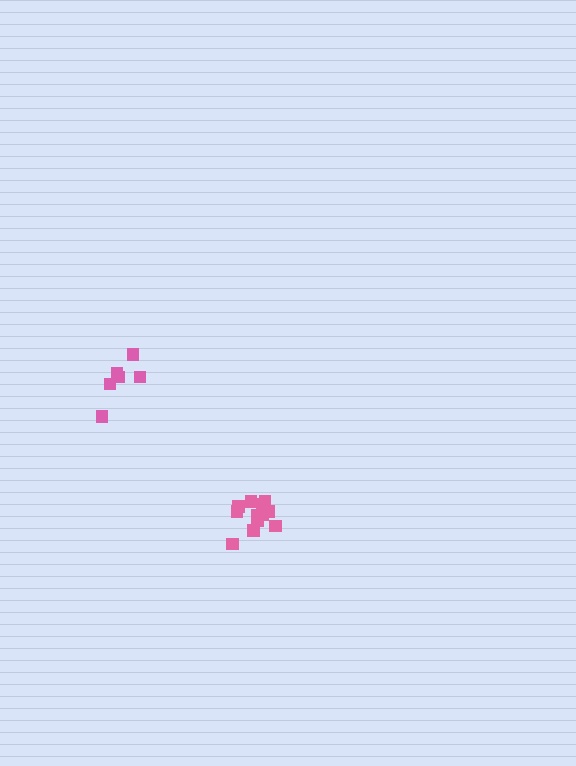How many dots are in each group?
Group 1: 6 dots, Group 2: 12 dots (18 total).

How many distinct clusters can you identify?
There are 2 distinct clusters.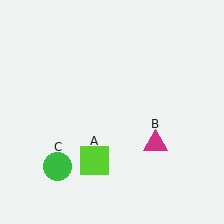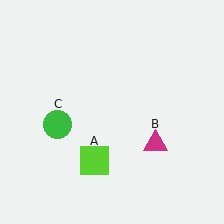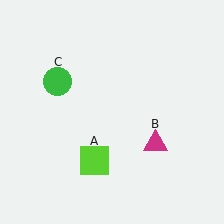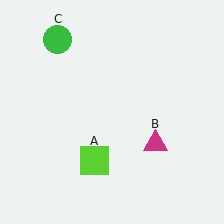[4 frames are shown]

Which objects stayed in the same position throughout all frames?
Lime square (object A) and magenta triangle (object B) remained stationary.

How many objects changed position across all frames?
1 object changed position: green circle (object C).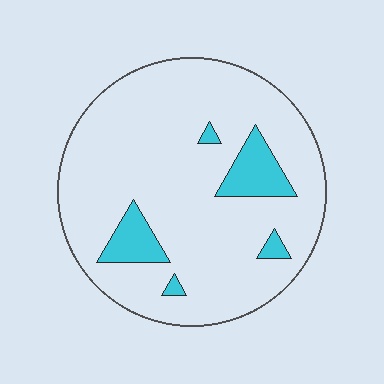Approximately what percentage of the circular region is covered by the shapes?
Approximately 10%.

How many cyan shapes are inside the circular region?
5.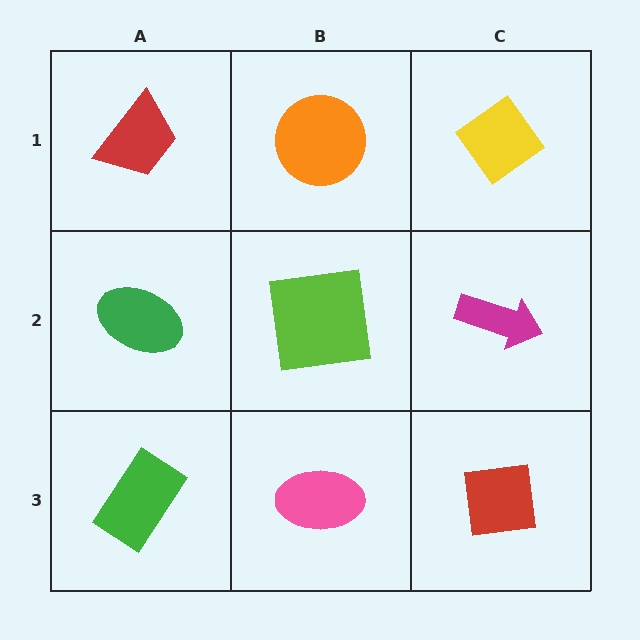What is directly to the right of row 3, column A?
A pink ellipse.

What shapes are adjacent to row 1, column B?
A lime square (row 2, column B), a red trapezoid (row 1, column A), a yellow diamond (row 1, column C).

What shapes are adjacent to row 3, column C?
A magenta arrow (row 2, column C), a pink ellipse (row 3, column B).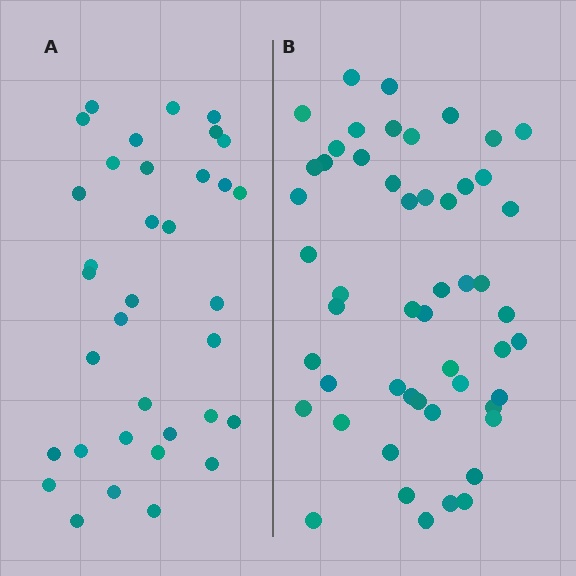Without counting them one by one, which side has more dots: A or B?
Region B (the right region) has more dots.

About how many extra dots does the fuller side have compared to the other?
Region B has approximately 15 more dots than region A.